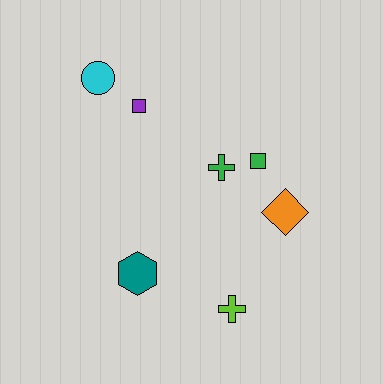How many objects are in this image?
There are 7 objects.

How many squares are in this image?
There are 2 squares.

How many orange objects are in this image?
There is 1 orange object.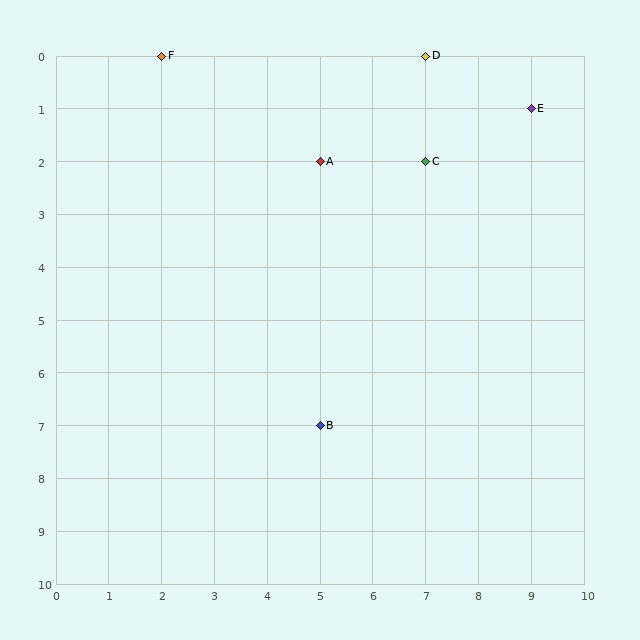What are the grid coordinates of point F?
Point F is at grid coordinates (2, 0).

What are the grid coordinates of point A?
Point A is at grid coordinates (5, 2).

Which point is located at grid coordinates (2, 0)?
Point F is at (2, 0).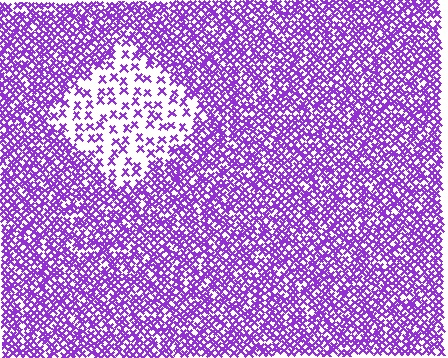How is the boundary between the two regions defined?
The boundary is defined by a change in element density (approximately 2.8x ratio). All elements are the same color, size, and shape.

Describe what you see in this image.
The image contains small purple elements arranged at two different densities. A diamond-shaped region is visible where the elements are less densely packed than the surrounding area.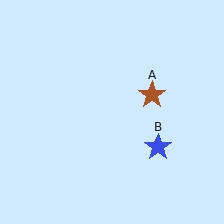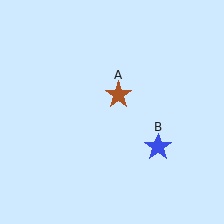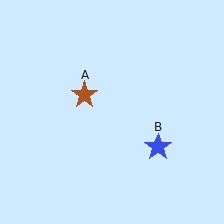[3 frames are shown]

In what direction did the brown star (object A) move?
The brown star (object A) moved left.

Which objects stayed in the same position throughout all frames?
Blue star (object B) remained stationary.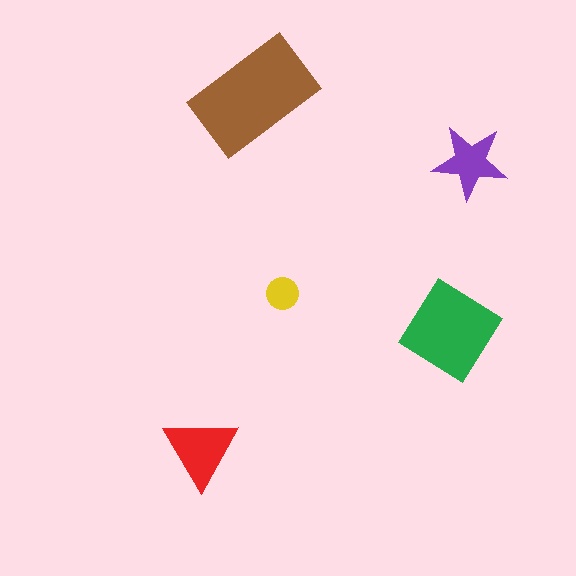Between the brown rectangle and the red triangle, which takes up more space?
The brown rectangle.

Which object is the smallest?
The yellow circle.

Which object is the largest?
The brown rectangle.